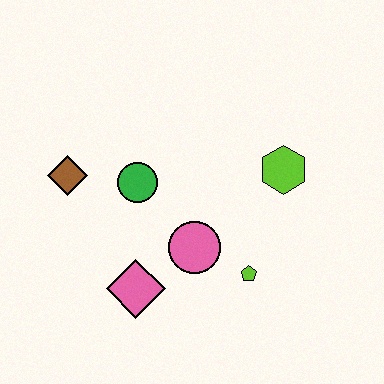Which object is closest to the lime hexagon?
The lime pentagon is closest to the lime hexagon.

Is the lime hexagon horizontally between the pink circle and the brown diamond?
No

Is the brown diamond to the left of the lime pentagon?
Yes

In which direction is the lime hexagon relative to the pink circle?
The lime hexagon is to the right of the pink circle.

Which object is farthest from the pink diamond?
The lime hexagon is farthest from the pink diamond.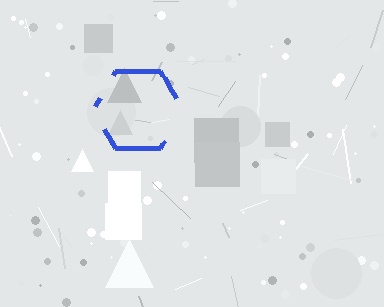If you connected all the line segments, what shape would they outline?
They would outline a hexagon.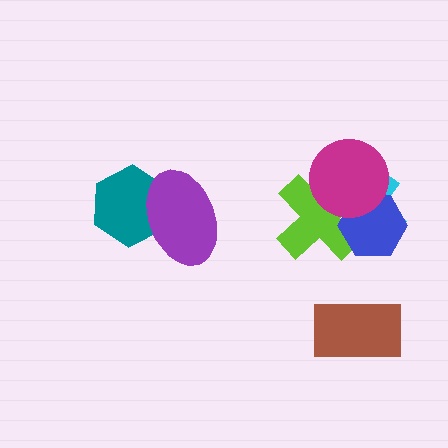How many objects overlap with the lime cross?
3 objects overlap with the lime cross.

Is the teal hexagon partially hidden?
Yes, it is partially covered by another shape.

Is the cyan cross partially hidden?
Yes, it is partially covered by another shape.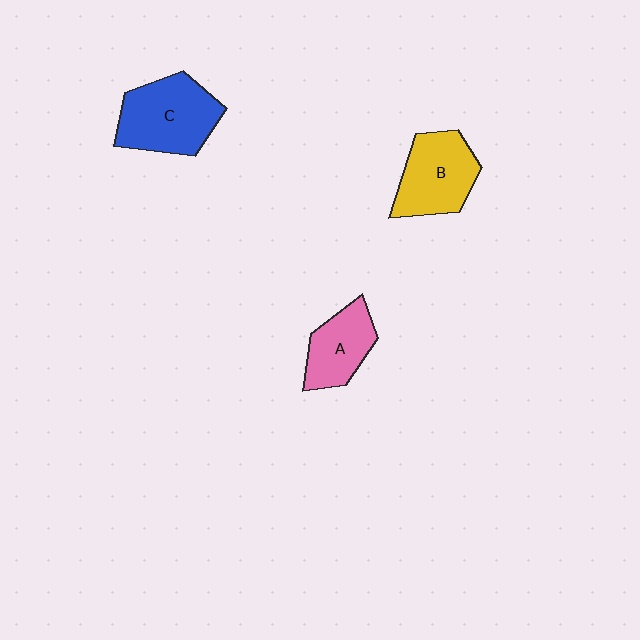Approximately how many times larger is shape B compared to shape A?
Approximately 1.3 times.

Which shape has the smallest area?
Shape A (pink).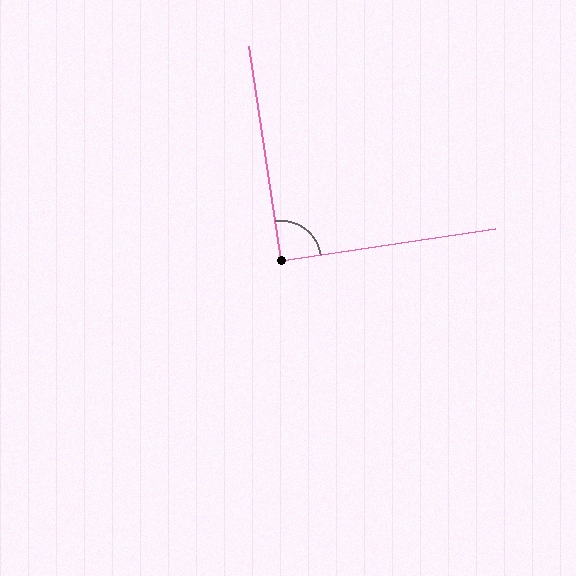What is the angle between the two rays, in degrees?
Approximately 90 degrees.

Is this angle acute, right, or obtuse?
It is approximately a right angle.